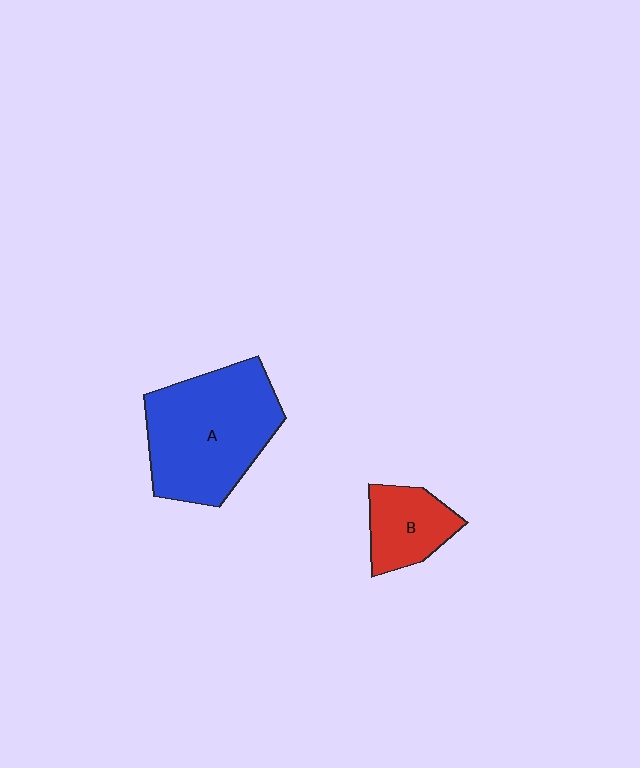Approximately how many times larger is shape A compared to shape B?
Approximately 2.4 times.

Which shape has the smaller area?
Shape B (red).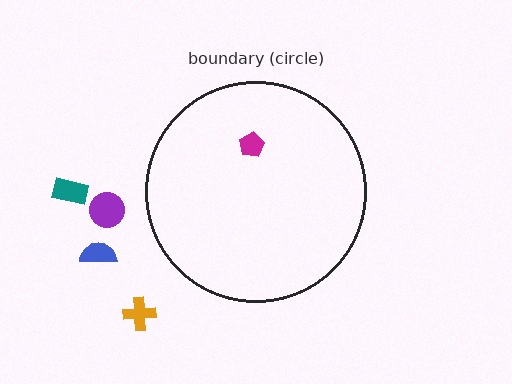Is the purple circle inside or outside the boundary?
Outside.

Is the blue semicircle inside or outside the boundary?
Outside.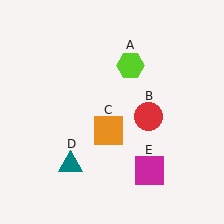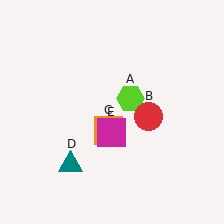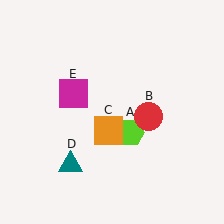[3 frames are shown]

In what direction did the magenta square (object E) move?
The magenta square (object E) moved up and to the left.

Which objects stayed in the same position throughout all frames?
Red circle (object B) and orange square (object C) and teal triangle (object D) remained stationary.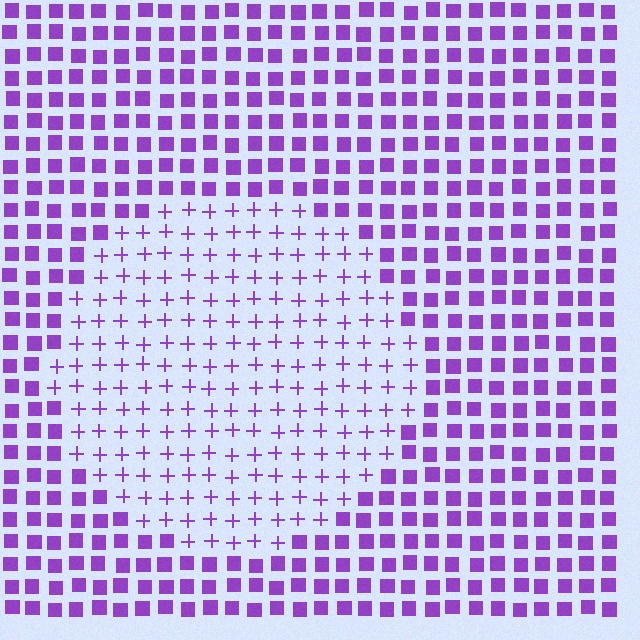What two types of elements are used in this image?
The image uses plus signs inside the circle region and squares outside it.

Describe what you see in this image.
The image is filled with small purple elements arranged in a uniform grid. A circle-shaped region contains plus signs, while the surrounding area contains squares. The boundary is defined purely by the change in element shape.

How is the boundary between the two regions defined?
The boundary is defined by a change in element shape: plus signs inside vs. squares outside. All elements share the same color and spacing.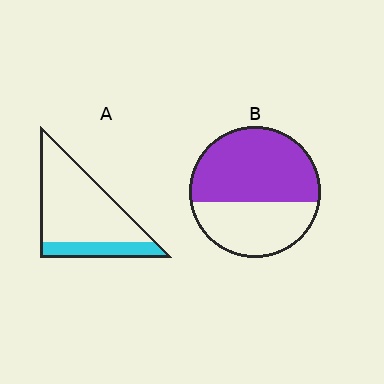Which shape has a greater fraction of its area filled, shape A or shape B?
Shape B.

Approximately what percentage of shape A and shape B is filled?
A is approximately 25% and B is approximately 60%.